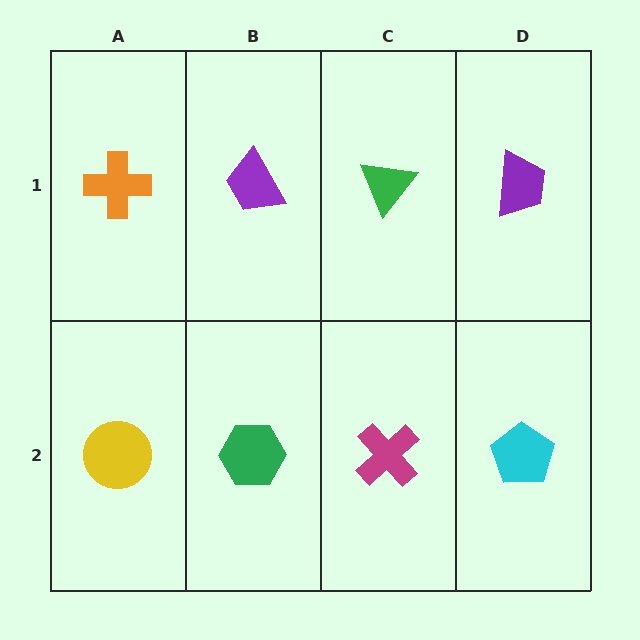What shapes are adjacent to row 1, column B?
A green hexagon (row 2, column B), an orange cross (row 1, column A), a green triangle (row 1, column C).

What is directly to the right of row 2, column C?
A cyan pentagon.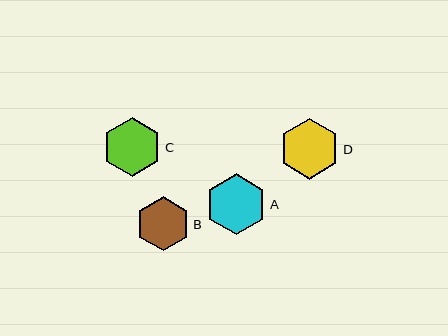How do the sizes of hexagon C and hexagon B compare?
Hexagon C and hexagon B are approximately the same size.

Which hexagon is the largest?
Hexagon A is the largest with a size of approximately 61 pixels.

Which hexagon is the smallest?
Hexagon B is the smallest with a size of approximately 54 pixels.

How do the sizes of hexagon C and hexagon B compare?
Hexagon C and hexagon B are approximately the same size.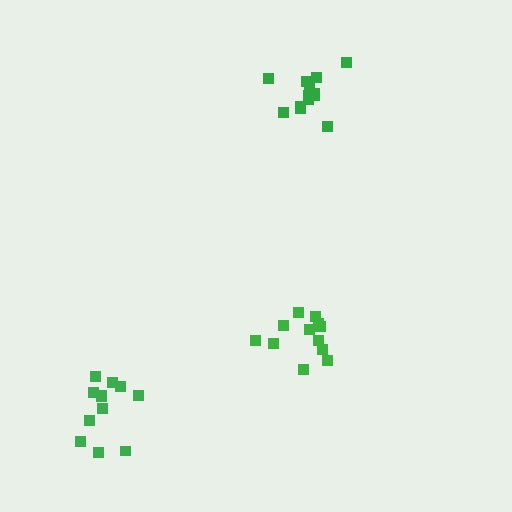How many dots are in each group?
Group 1: 12 dots, Group 2: 13 dots, Group 3: 12 dots (37 total).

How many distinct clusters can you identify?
There are 3 distinct clusters.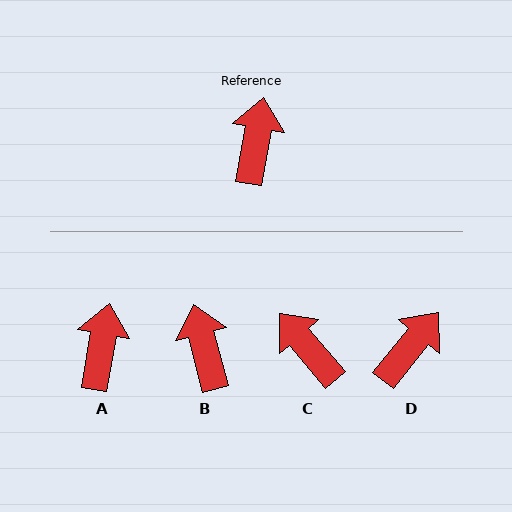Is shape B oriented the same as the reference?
No, it is off by about 25 degrees.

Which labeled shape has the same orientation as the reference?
A.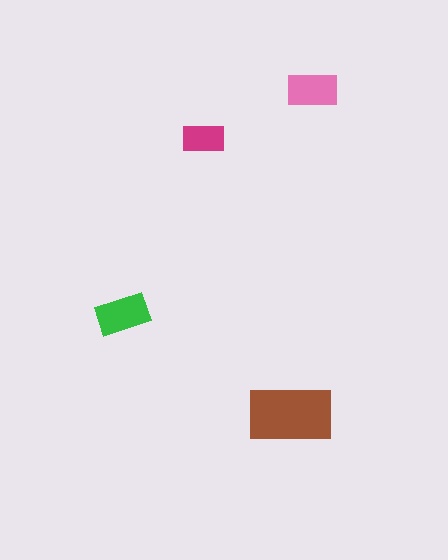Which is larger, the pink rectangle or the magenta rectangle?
The pink one.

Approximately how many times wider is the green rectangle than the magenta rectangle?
About 1.5 times wider.